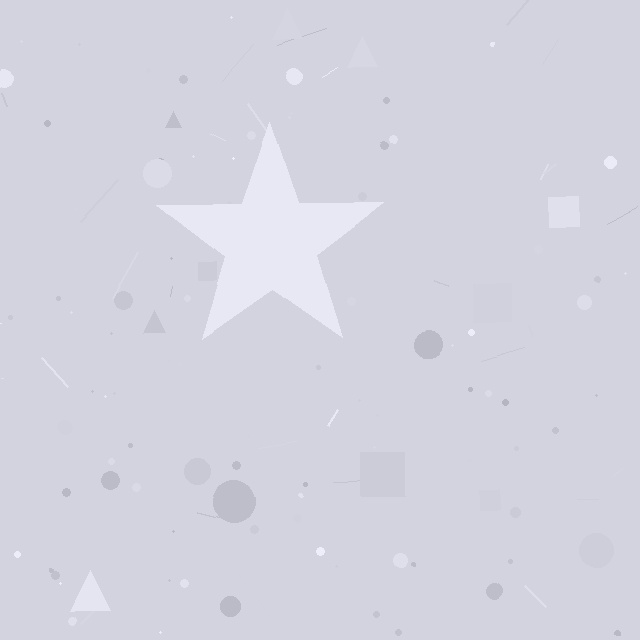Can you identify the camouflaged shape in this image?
The camouflaged shape is a star.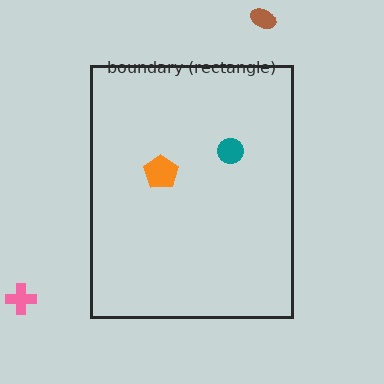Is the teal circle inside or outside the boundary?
Inside.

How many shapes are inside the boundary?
2 inside, 2 outside.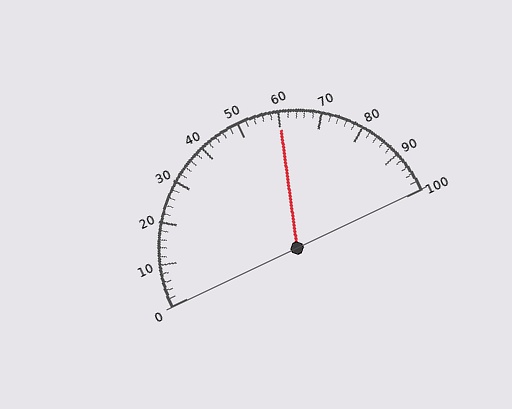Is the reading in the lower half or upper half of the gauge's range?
The reading is in the upper half of the range (0 to 100).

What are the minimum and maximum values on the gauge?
The gauge ranges from 0 to 100.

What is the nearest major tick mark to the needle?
The nearest major tick mark is 60.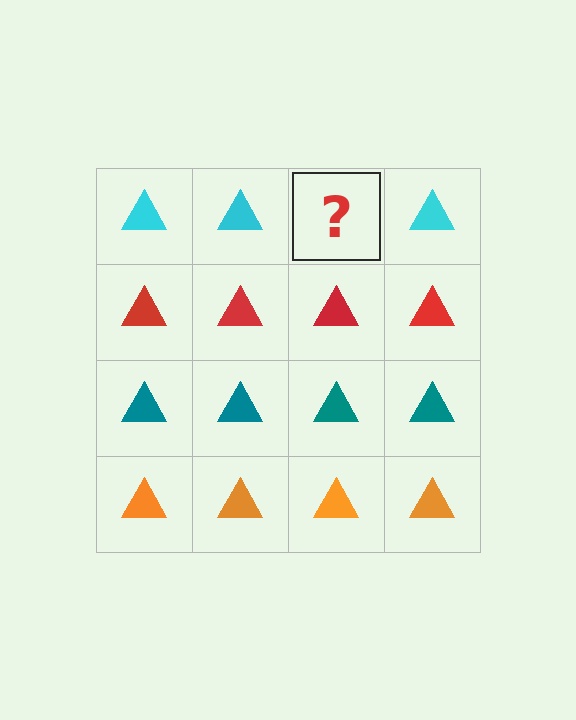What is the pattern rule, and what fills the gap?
The rule is that each row has a consistent color. The gap should be filled with a cyan triangle.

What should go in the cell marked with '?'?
The missing cell should contain a cyan triangle.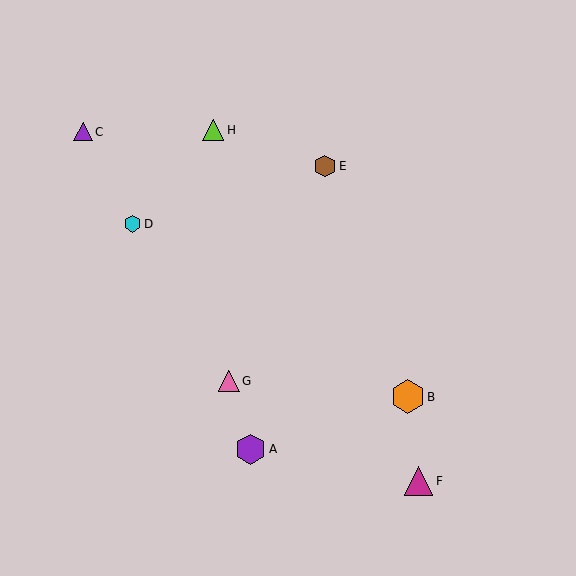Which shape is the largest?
The orange hexagon (labeled B) is the largest.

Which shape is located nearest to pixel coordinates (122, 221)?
The cyan hexagon (labeled D) at (133, 224) is nearest to that location.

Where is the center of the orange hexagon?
The center of the orange hexagon is at (408, 397).